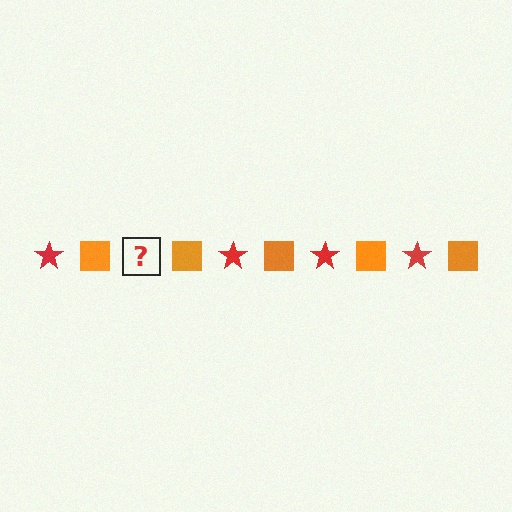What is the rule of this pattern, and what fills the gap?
The rule is that the pattern alternates between red star and orange square. The gap should be filled with a red star.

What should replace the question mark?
The question mark should be replaced with a red star.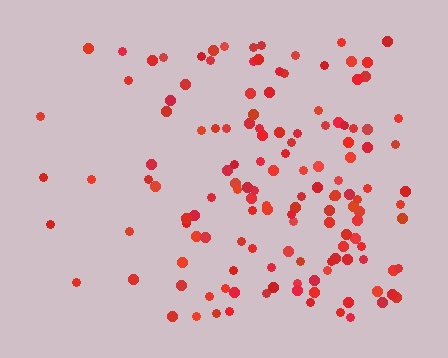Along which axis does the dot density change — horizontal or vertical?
Horizontal.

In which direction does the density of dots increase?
From left to right, with the right side densest.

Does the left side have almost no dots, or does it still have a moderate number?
Still a moderate number, just noticeably fewer than the right.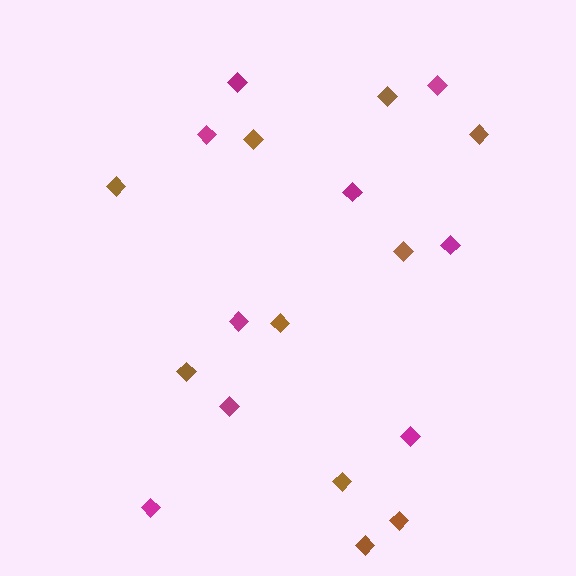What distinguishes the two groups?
There are 2 groups: one group of brown diamonds (10) and one group of magenta diamonds (9).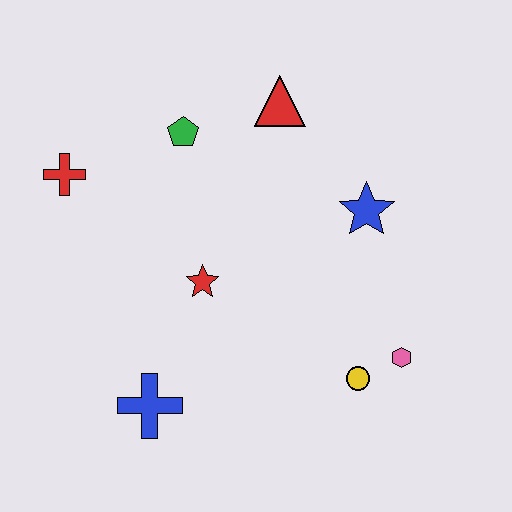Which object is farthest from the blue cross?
The red triangle is farthest from the blue cross.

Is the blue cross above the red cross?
No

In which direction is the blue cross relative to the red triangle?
The blue cross is below the red triangle.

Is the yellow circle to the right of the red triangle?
Yes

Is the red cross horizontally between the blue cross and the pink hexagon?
No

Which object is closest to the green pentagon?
The red triangle is closest to the green pentagon.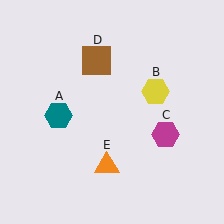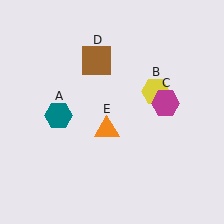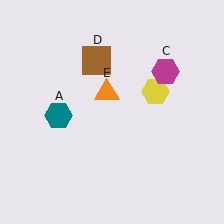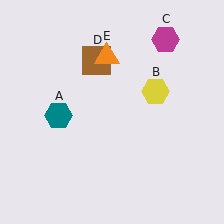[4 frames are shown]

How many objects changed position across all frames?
2 objects changed position: magenta hexagon (object C), orange triangle (object E).